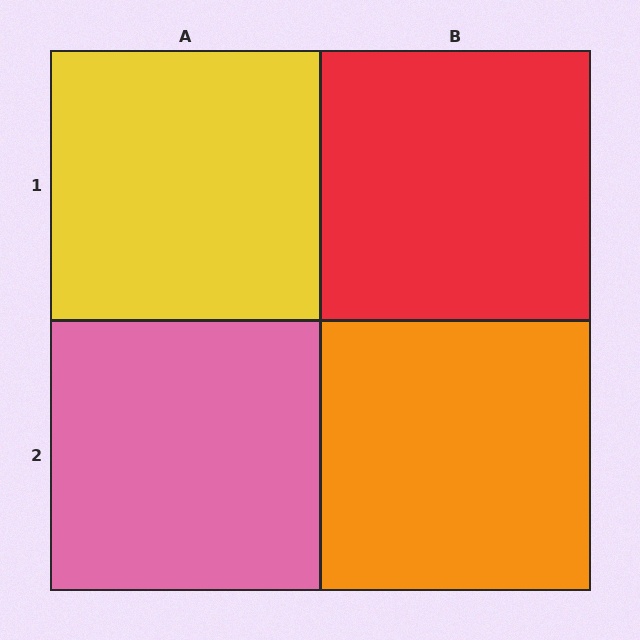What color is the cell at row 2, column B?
Orange.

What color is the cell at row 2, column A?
Pink.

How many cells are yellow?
1 cell is yellow.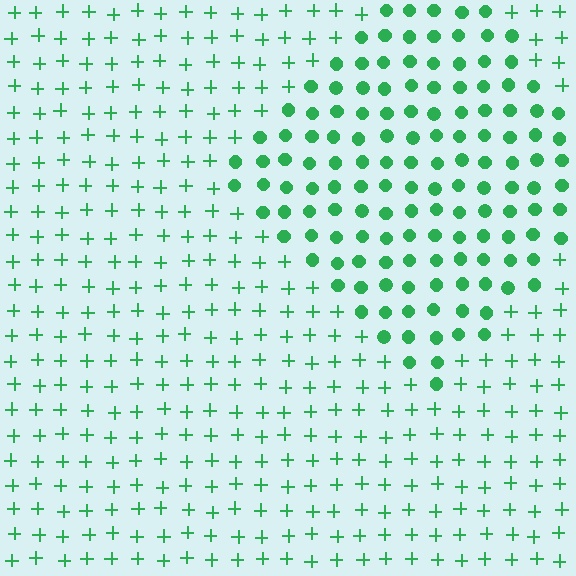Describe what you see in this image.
The image is filled with small green elements arranged in a uniform grid. A diamond-shaped region contains circles, while the surrounding area contains plus signs. The boundary is defined purely by the change in element shape.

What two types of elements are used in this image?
The image uses circles inside the diamond region and plus signs outside it.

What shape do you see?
I see a diamond.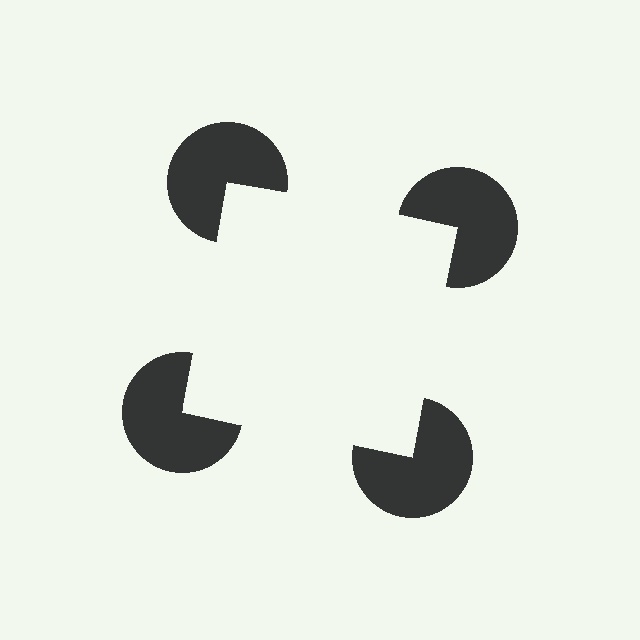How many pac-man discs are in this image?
There are 4 — one at each vertex of the illusory square.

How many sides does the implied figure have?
4 sides.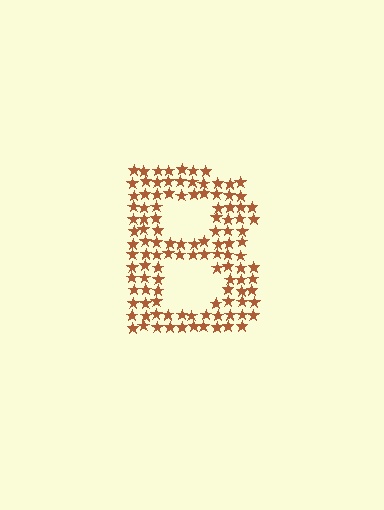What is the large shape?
The large shape is the letter B.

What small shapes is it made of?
It is made of small stars.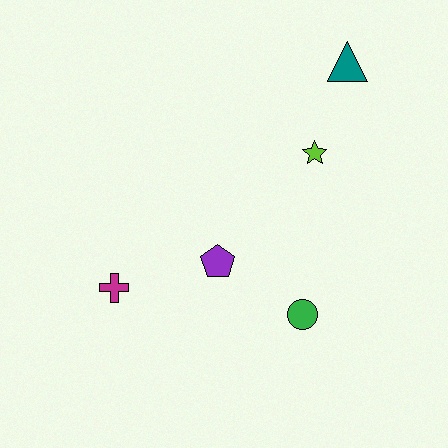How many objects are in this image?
There are 5 objects.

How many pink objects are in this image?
There are no pink objects.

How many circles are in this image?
There is 1 circle.